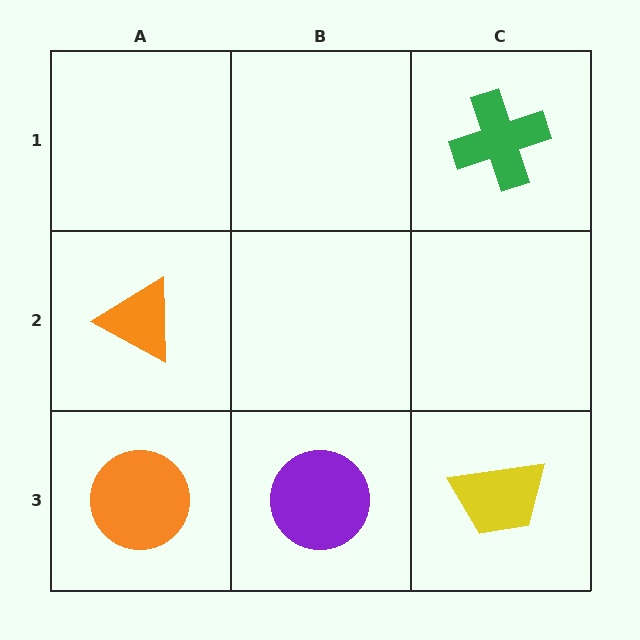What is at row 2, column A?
An orange triangle.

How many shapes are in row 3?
3 shapes.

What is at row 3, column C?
A yellow trapezoid.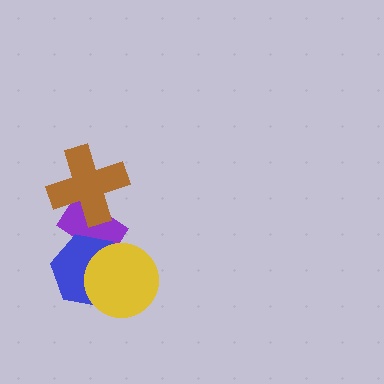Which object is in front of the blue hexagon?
The yellow circle is in front of the blue hexagon.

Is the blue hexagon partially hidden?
Yes, it is partially covered by another shape.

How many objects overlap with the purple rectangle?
3 objects overlap with the purple rectangle.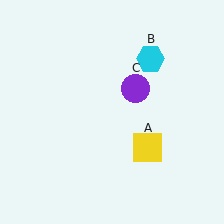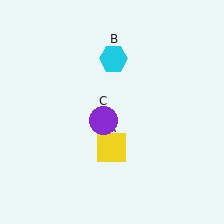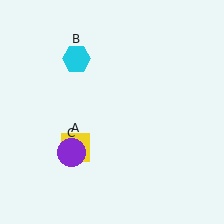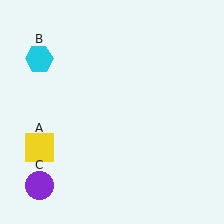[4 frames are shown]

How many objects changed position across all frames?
3 objects changed position: yellow square (object A), cyan hexagon (object B), purple circle (object C).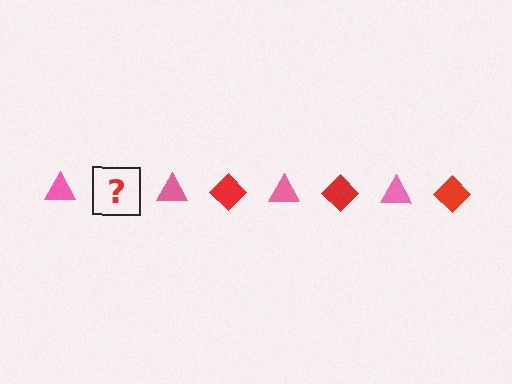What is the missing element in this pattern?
The missing element is a red diamond.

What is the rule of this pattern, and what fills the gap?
The rule is that the pattern alternates between pink triangle and red diamond. The gap should be filled with a red diamond.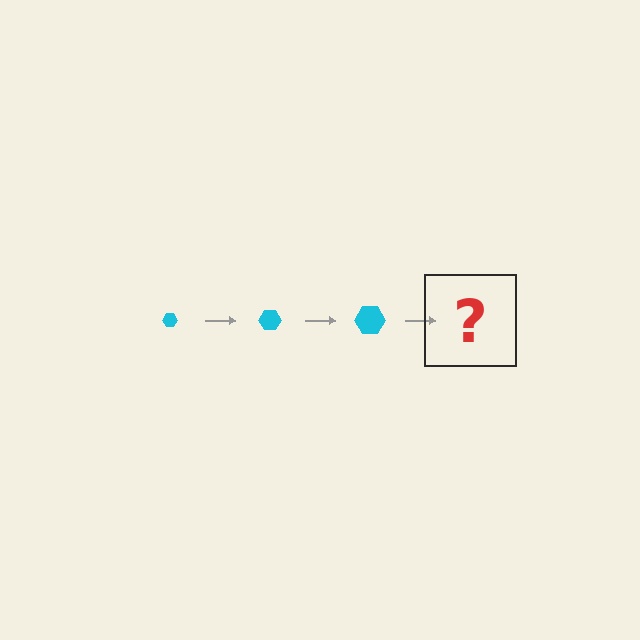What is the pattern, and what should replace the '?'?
The pattern is that the hexagon gets progressively larger each step. The '?' should be a cyan hexagon, larger than the previous one.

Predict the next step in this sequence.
The next step is a cyan hexagon, larger than the previous one.